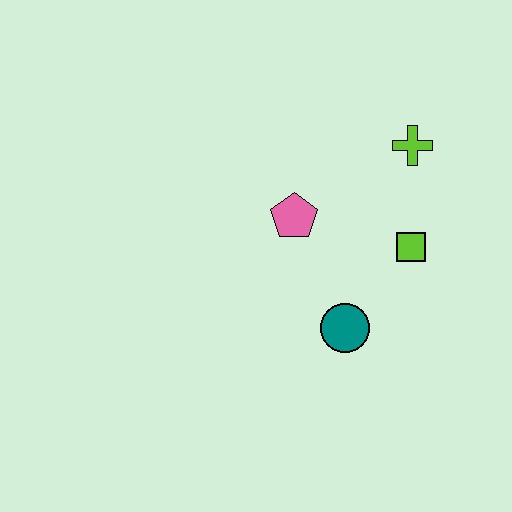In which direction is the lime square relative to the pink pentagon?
The lime square is to the right of the pink pentagon.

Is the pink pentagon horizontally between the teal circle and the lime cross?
No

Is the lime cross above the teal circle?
Yes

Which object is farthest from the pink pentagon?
The lime cross is farthest from the pink pentagon.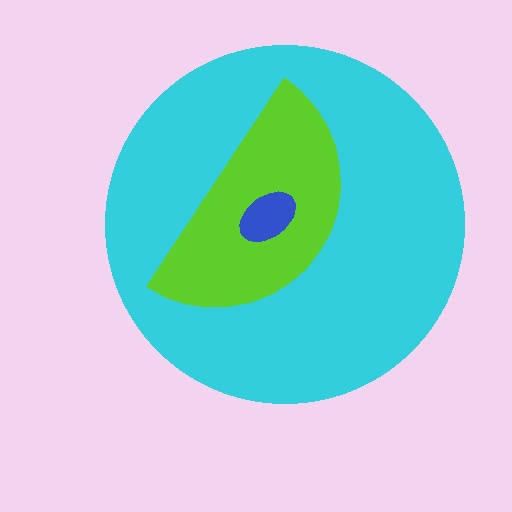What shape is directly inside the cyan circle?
The lime semicircle.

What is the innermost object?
The blue ellipse.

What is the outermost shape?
The cyan circle.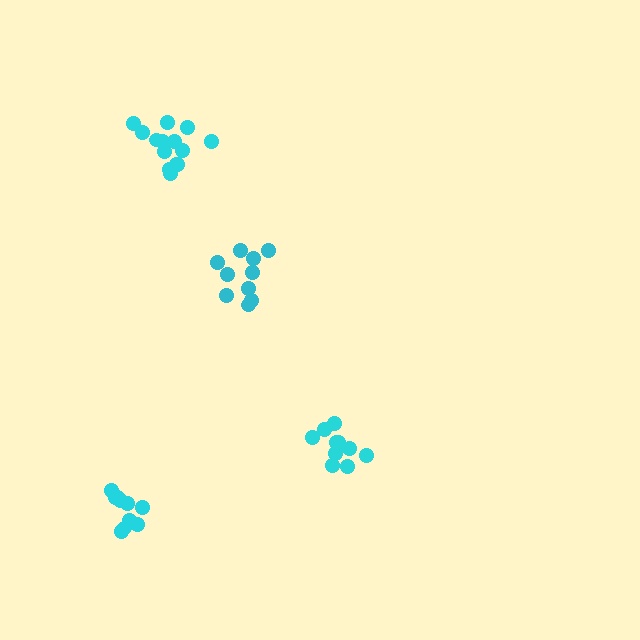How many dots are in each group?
Group 1: 10 dots, Group 2: 10 dots, Group 3: 10 dots, Group 4: 14 dots (44 total).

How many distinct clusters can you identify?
There are 4 distinct clusters.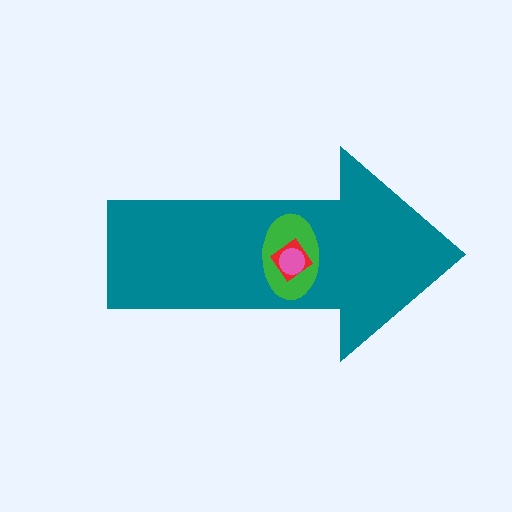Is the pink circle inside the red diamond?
Yes.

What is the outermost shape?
The teal arrow.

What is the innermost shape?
The pink circle.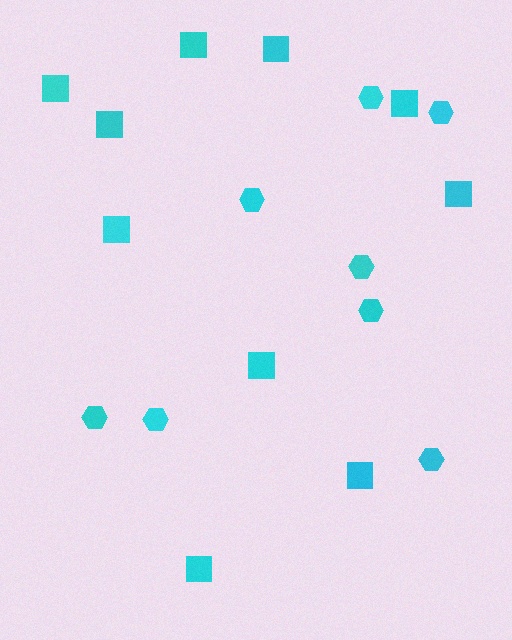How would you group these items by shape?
There are 2 groups: one group of hexagons (8) and one group of squares (10).